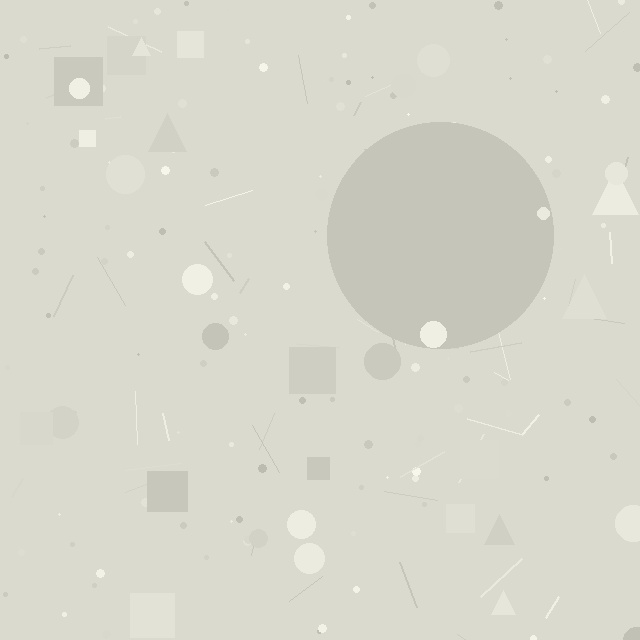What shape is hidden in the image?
A circle is hidden in the image.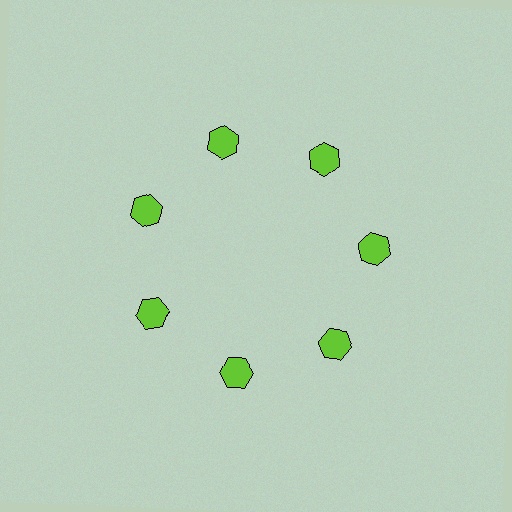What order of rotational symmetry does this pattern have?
This pattern has 7-fold rotational symmetry.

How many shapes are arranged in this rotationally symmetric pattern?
There are 7 shapes, arranged in 7 groups of 1.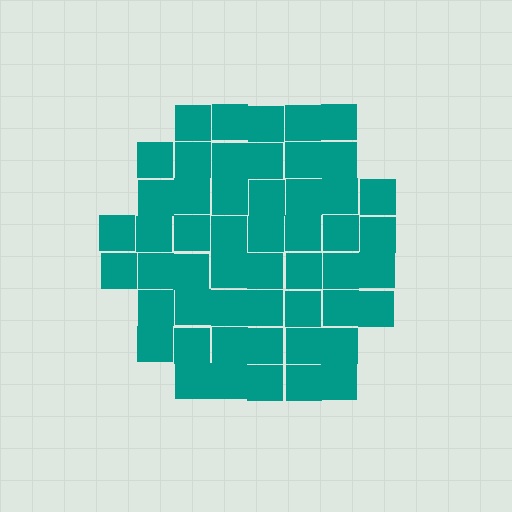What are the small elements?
The small elements are squares.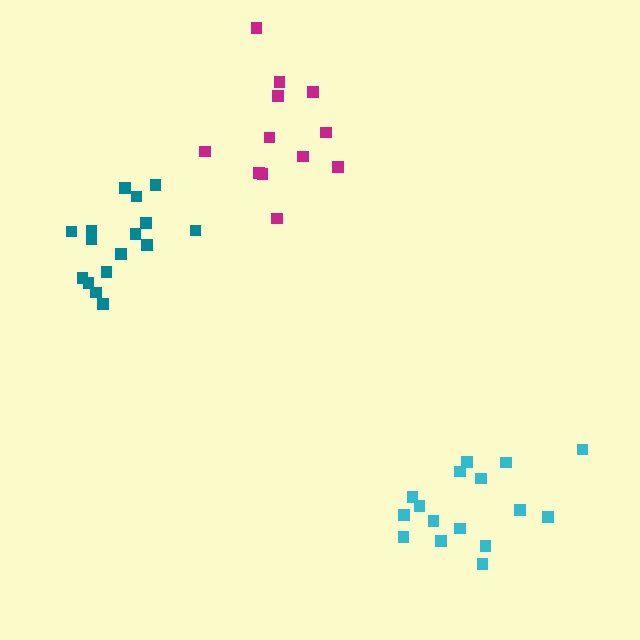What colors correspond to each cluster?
The clusters are colored: magenta, teal, cyan.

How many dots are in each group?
Group 1: 12 dots, Group 2: 16 dots, Group 3: 16 dots (44 total).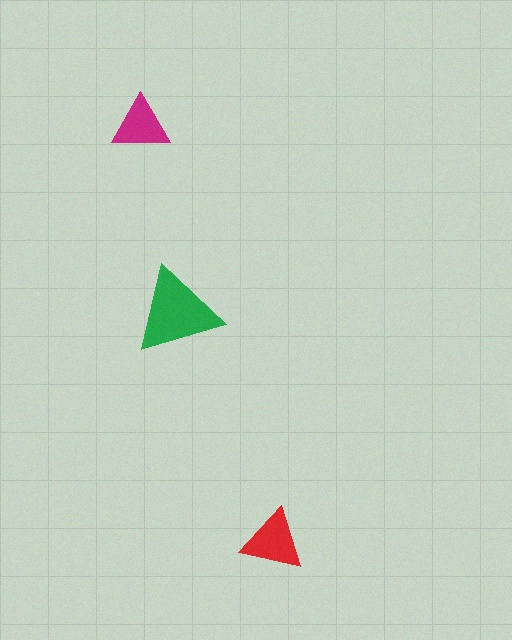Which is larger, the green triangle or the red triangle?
The green one.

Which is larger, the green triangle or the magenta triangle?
The green one.